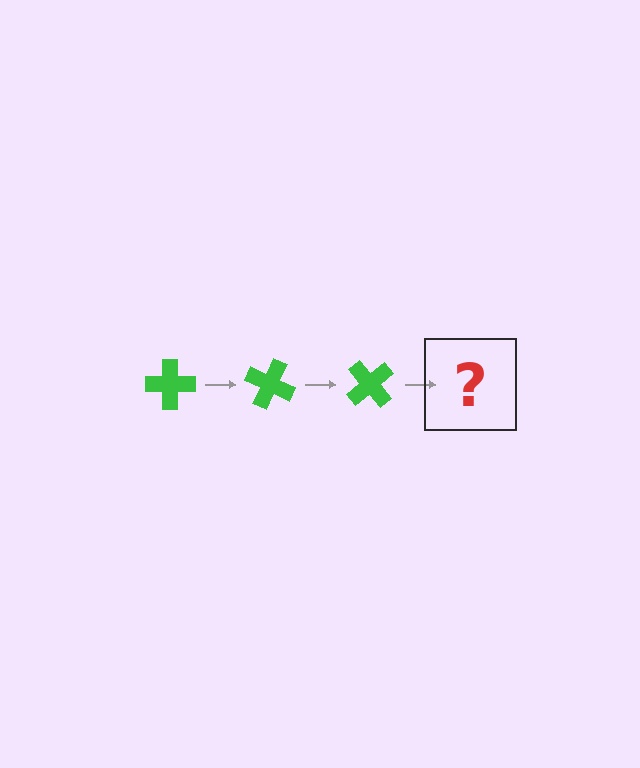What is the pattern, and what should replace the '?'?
The pattern is that the cross rotates 25 degrees each step. The '?' should be a green cross rotated 75 degrees.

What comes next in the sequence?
The next element should be a green cross rotated 75 degrees.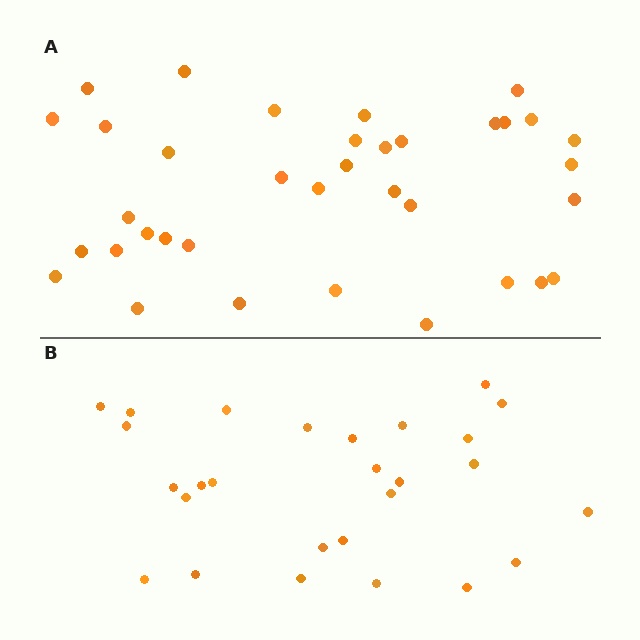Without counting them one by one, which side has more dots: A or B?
Region A (the top region) has more dots.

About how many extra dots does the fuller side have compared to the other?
Region A has roughly 8 or so more dots than region B.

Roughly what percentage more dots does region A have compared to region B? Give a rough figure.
About 35% more.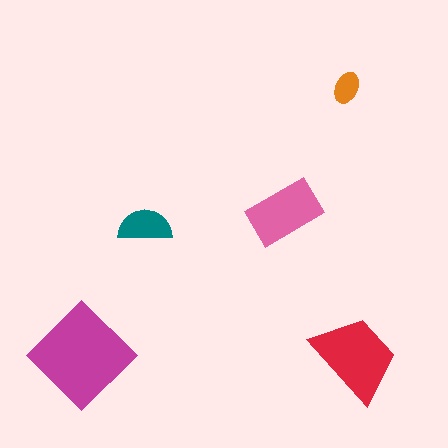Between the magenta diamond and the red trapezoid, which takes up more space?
The magenta diamond.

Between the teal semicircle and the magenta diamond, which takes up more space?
The magenta diamond.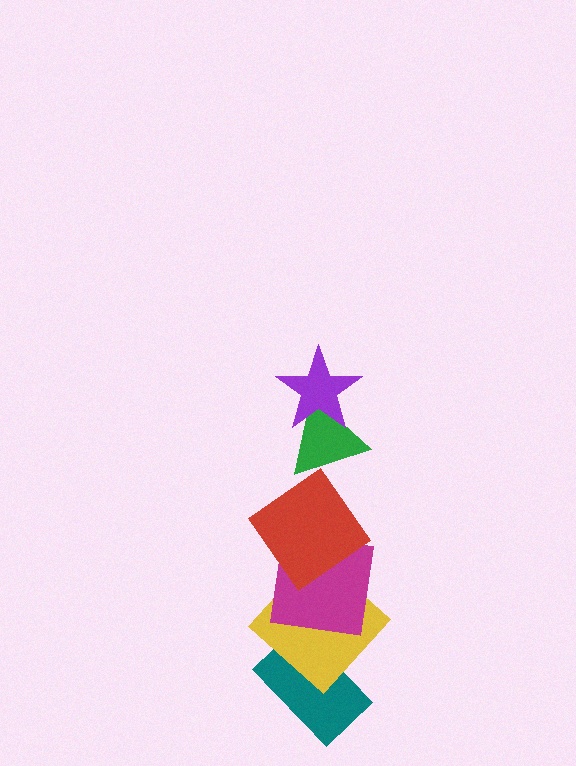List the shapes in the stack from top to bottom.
From top to bottom: the purple star, the green triangle, the red diamond, the magenta square, the yellow diamond, the teal rectangle.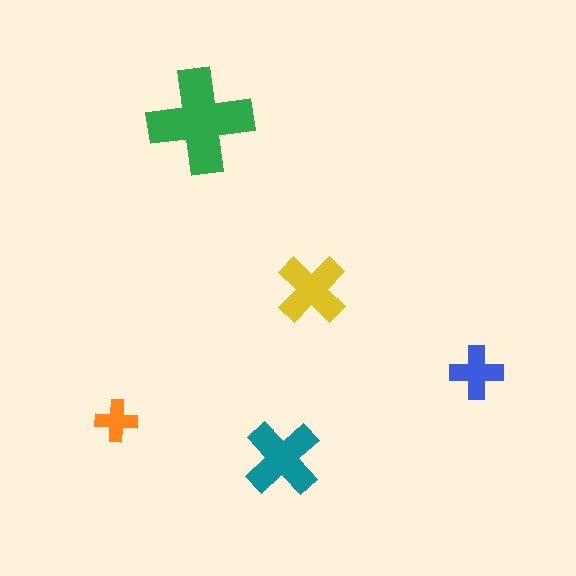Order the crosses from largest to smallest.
the green one, the teal one, the yellow one, the blue one, the orange one.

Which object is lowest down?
The teal cross is bottommost.